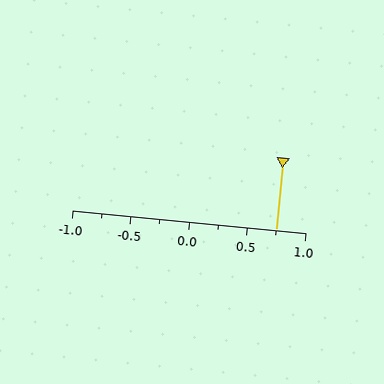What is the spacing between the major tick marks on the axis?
The major ticks are spaced 0.5 apart.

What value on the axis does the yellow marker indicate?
The marker indicates approximately 0.75.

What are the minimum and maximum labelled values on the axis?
The axis runs from -1.0 to 1.0.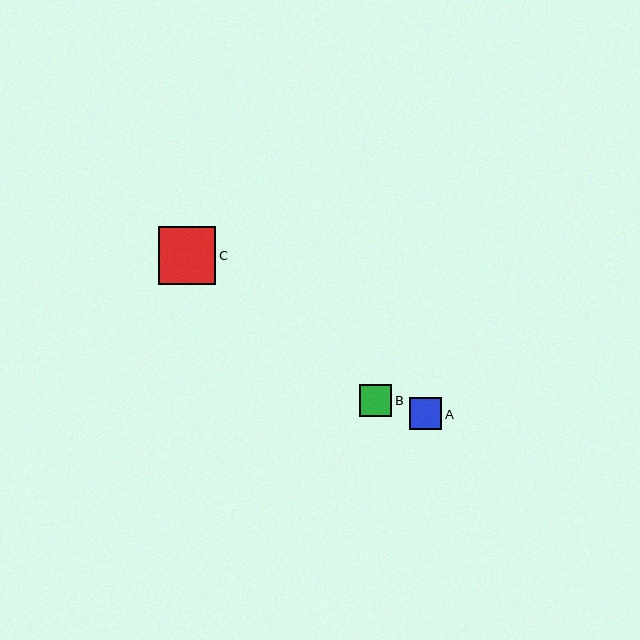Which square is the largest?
Square C is the largest with a size of approximately 57 pixels.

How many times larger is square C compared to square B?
Square C is approximately 1.8 times the size of square B.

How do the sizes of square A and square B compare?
Square A and square B are approximately the same size.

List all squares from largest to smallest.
From largest to smallest: C, A, B.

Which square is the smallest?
Square B is the smallest with a size of approximately 32 pixels.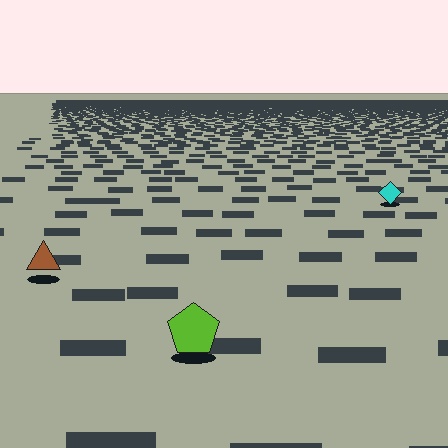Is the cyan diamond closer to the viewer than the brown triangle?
No. The brown triangle is closer — you can tell from the texture gradient: the ground texture is coarser near it.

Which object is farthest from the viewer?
The cyan diamond is farthest from the viewer. It appears smaller and the ground texture around it is denser.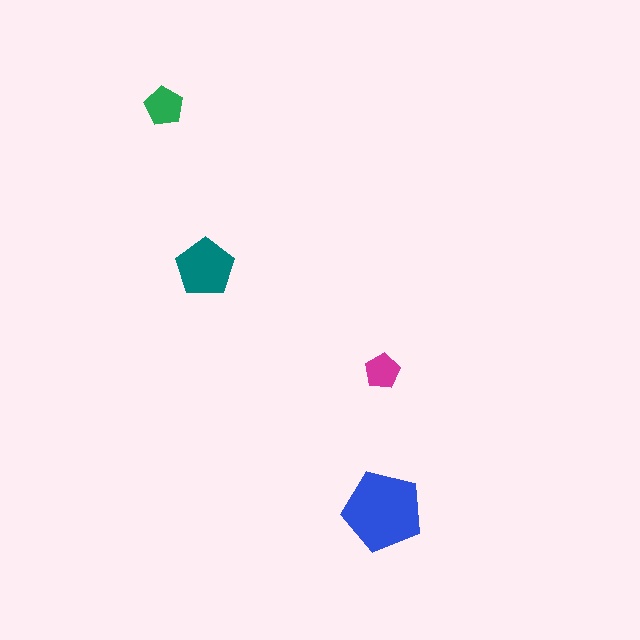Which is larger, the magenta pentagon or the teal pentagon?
The teal one.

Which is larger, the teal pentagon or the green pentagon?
The teal one.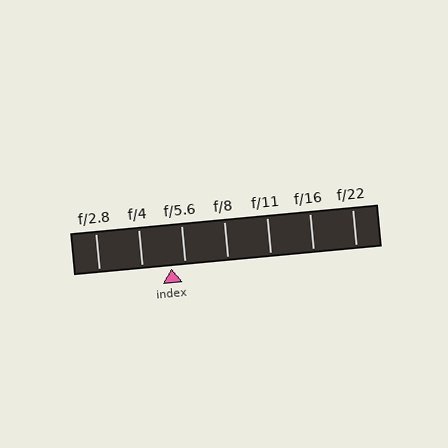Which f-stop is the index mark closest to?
The index mark is closest to f/5.6.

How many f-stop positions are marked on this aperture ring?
There are 7 f-stop positions marked.